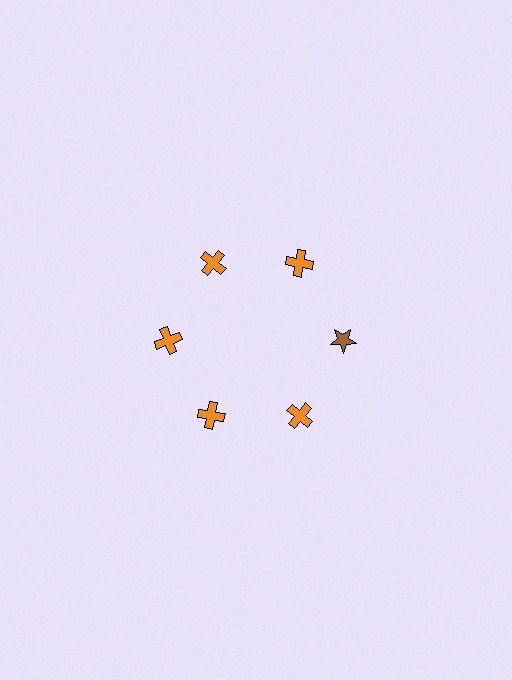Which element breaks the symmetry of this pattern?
The brown star at roughly the 3 o'clock position breaks the symmetry. All other shapes are orange crosses.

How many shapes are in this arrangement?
There are 6 shapes arranged in a ring pattern.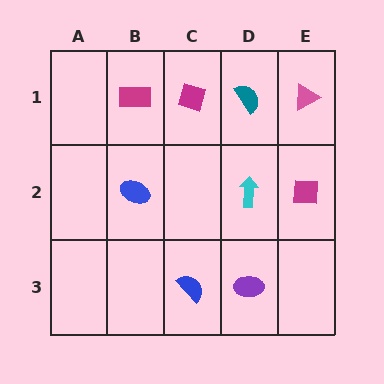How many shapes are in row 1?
4 shapes.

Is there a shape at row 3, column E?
No, that cell is empty.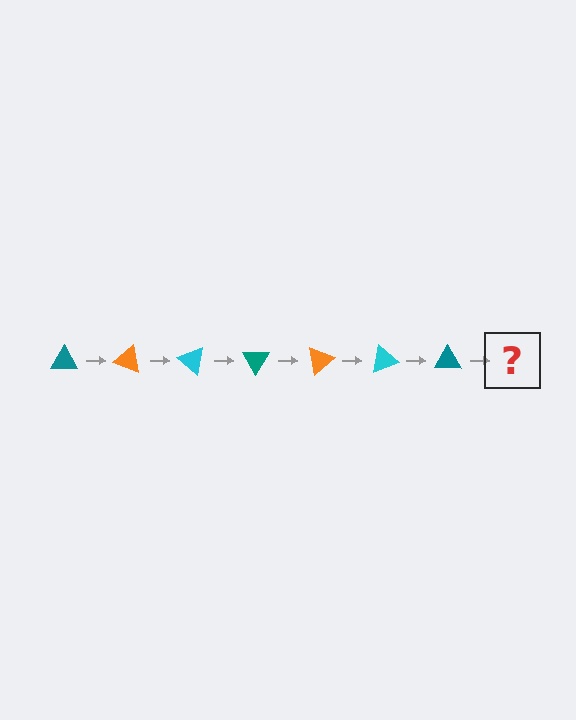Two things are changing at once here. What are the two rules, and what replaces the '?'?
The two rules are that it rotates 20 degrees each step and the color cycles through teal, orange, and cyan. The '?' should be an orange triangle, rotated 140 degrees from the start.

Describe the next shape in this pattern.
It should be an orange triangle, rotated 140 degrees from the start.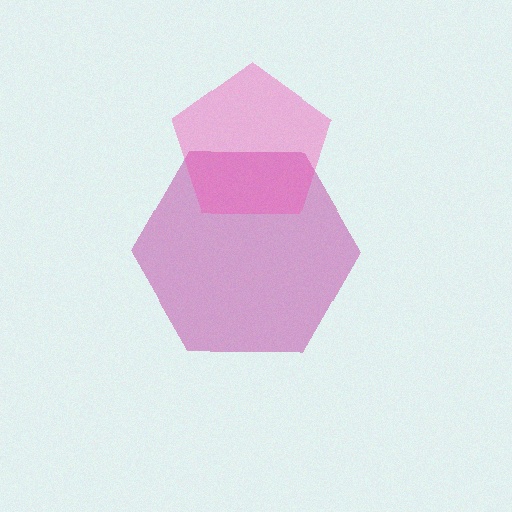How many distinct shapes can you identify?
There are 2 distinct shapes: a magenta hexagon, a pink pentagon.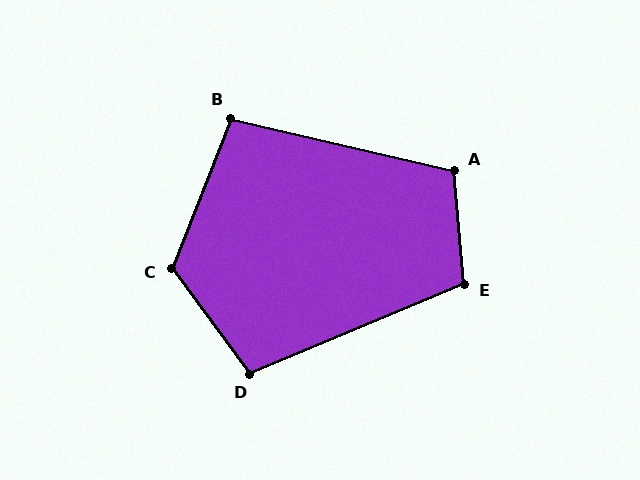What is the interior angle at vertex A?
Approximately 108 degrees (obtuse).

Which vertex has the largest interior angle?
C, at approximately 122 degrees.